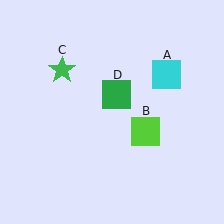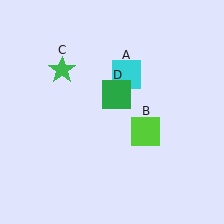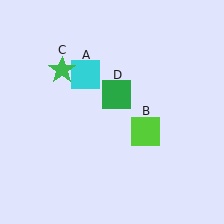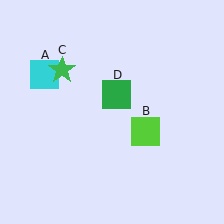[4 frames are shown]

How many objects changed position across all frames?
1 object changed position: cyan square (object A).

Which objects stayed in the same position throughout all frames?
Lime square (object B) and green star (object C) and green square (object D) remained stationary.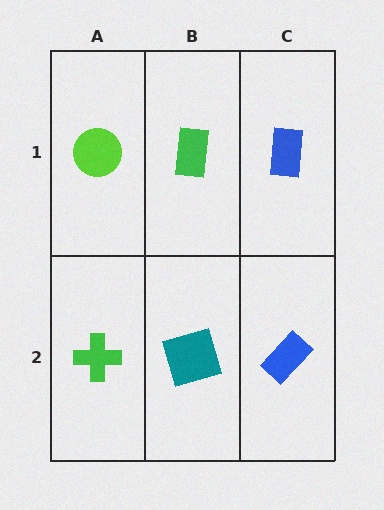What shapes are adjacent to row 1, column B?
A teal square (row 2, column B), a lime circle (row 1, column A), a blue rectangle (row 1, column C).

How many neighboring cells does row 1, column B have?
3.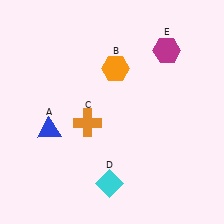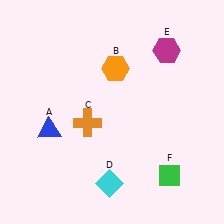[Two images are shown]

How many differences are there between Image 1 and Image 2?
There is 1 difference between the two images.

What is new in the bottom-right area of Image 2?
A green diamond (F) was added in the bottom-right area of Image 2.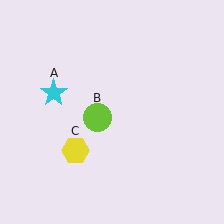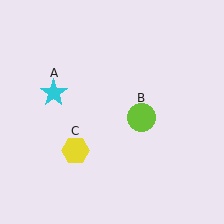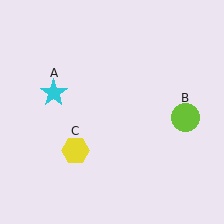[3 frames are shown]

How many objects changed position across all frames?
1 object changed position: lime circle (object B).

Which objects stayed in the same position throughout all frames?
Cyan star (object A) and yellow hexagon (object C) remained stationary.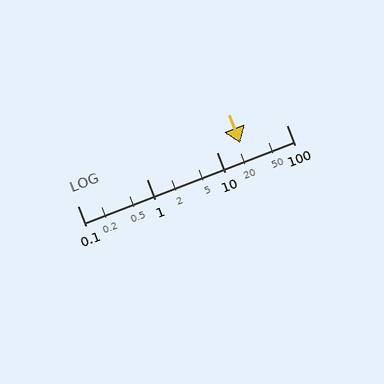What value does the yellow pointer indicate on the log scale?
The pointer indicates approximately 22.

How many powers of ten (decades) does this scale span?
The scale spans 3 decades, from 0.1 to 100.